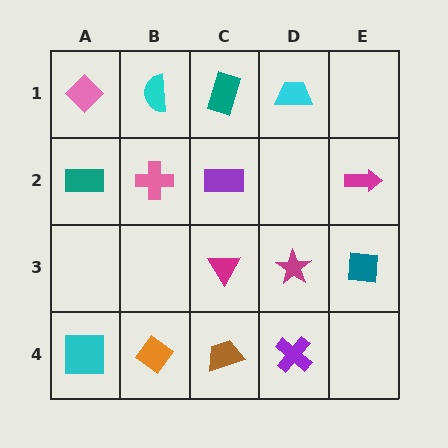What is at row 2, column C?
A purple rectangle.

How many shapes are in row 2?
4 shapes.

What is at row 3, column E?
A teal square.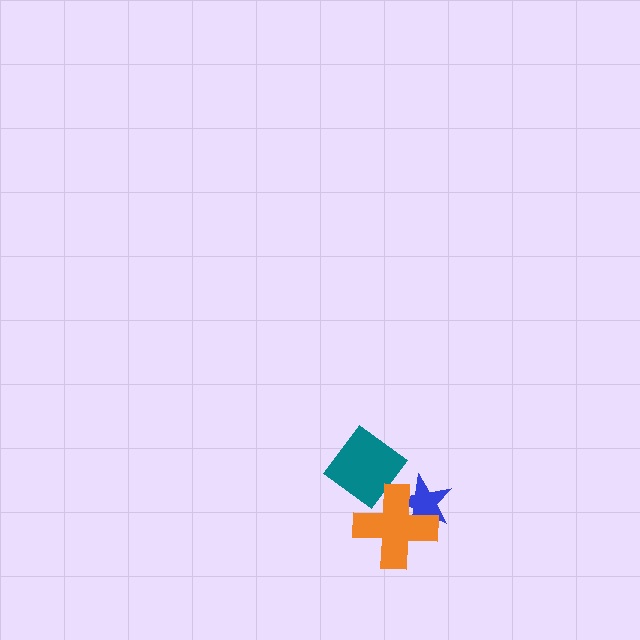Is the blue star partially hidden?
Yes, it is partially covered by another shape.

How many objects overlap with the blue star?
1 object overlaps with the blue star.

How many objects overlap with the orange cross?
1 object overlaps with the orange cross.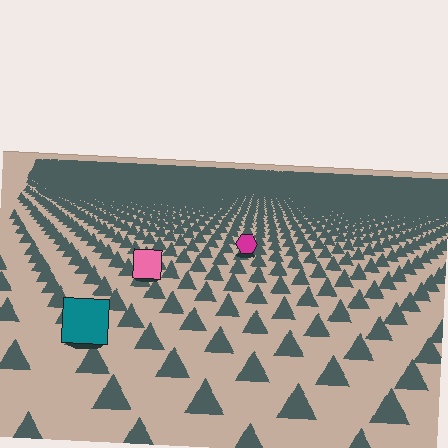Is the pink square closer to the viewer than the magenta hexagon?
Yes. The pink square is closer — you can tell from the texture gradient: the ground texture is coarser near it.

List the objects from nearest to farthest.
From nearest to farthest: the teal square, the pink square, the magenta hexagon.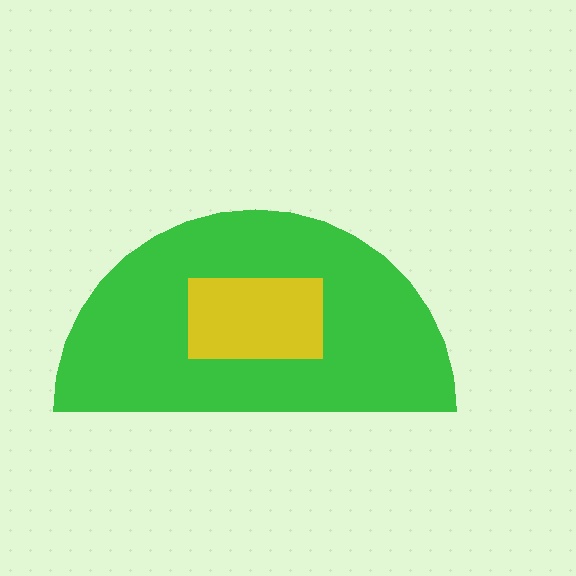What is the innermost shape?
The yellow rectangle.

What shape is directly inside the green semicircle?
The yellow rectangle.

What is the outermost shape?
The green semicircle.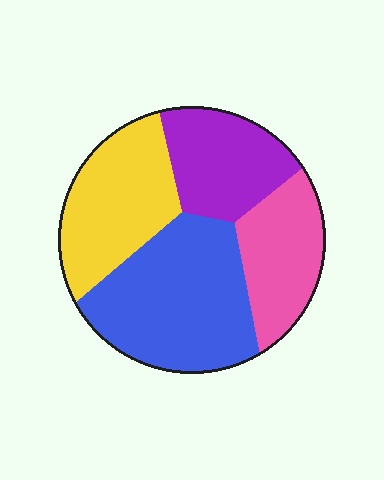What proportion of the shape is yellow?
Yellow covers around 25% of the shape.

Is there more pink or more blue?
Blue.